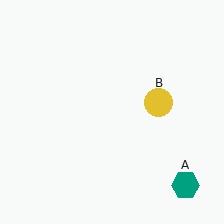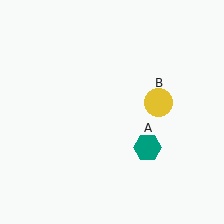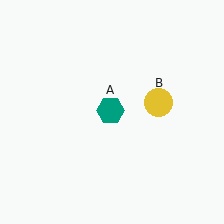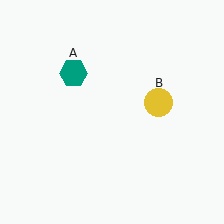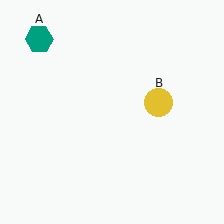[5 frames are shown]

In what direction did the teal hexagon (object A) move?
The teal hexagon (object A) moved up and to the left.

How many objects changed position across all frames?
1 object changed position: teal hexagon (object A).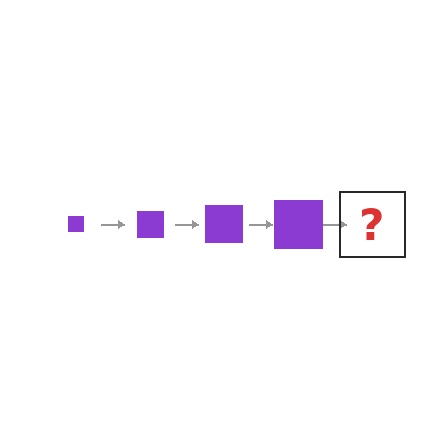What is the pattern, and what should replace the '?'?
The pattern is that the square gets progressively larger each step. The '?' should be a purple square, larger than the previous one.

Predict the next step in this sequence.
The next step is a purple square, larger than the previous one.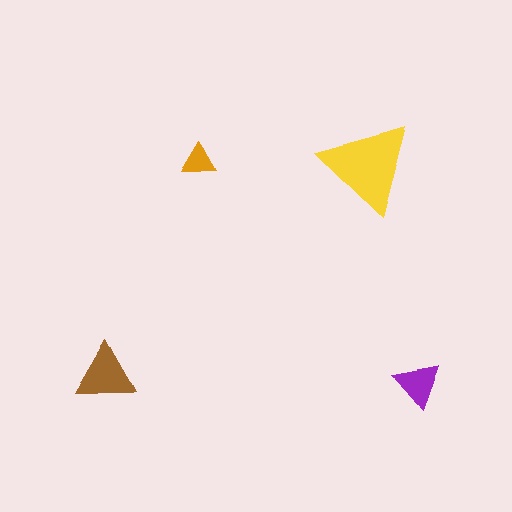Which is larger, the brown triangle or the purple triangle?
The brown one.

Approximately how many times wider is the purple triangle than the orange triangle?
About 1.5 times wider.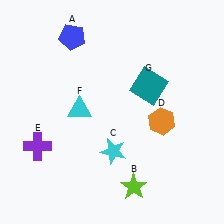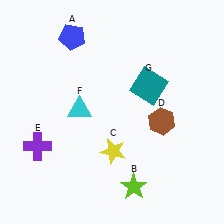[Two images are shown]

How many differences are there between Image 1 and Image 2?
There are 2 differences between the two images.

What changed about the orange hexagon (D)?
In Image 1, D is orange. In Image 2, it changed to brown.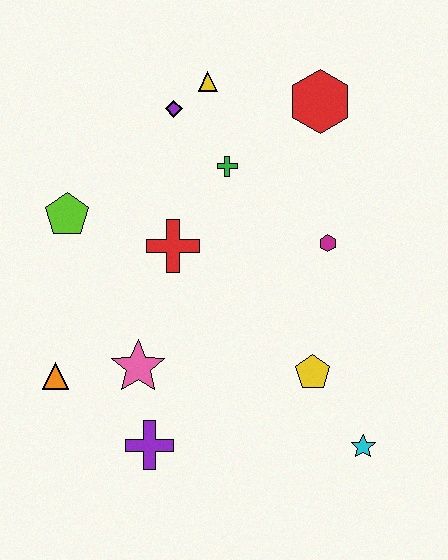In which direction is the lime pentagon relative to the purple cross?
The lime pentagon is above the purple cross.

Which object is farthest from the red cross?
The cyan star is farthest from the red cross.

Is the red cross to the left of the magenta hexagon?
Yes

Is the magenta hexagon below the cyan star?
No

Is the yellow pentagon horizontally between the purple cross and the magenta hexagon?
Yes